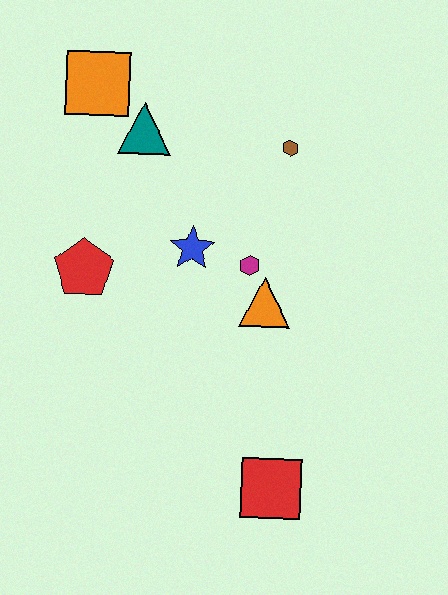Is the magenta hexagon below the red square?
No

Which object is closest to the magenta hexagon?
The orange triangle is closest to the magenta hexagon.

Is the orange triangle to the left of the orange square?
No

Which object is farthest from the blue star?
The red square is farthest from the blue star.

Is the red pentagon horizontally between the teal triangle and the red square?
No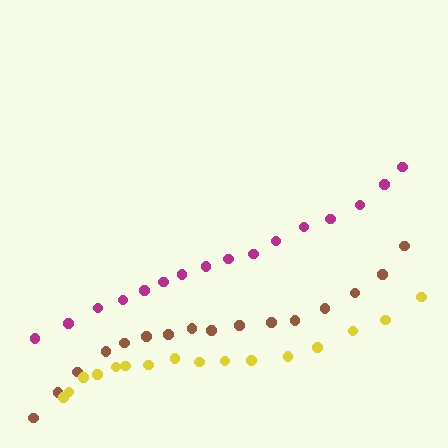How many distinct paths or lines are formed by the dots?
There are 3 distinct paths.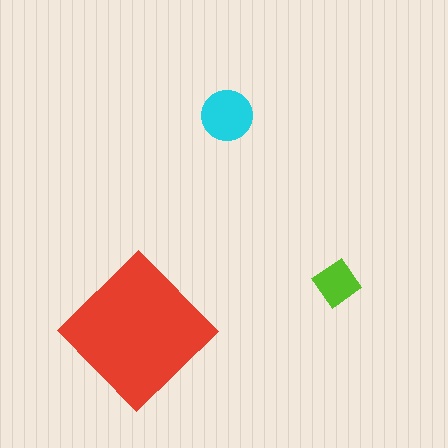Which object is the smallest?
The lime diamond.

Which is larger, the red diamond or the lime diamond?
The red diamond.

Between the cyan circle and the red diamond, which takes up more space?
The red diamond.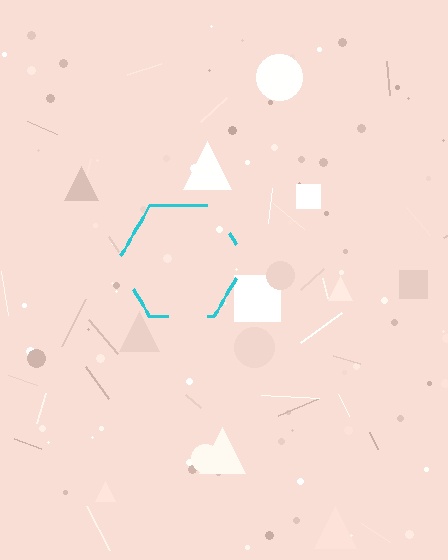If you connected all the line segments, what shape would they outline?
They would outline a hexagon.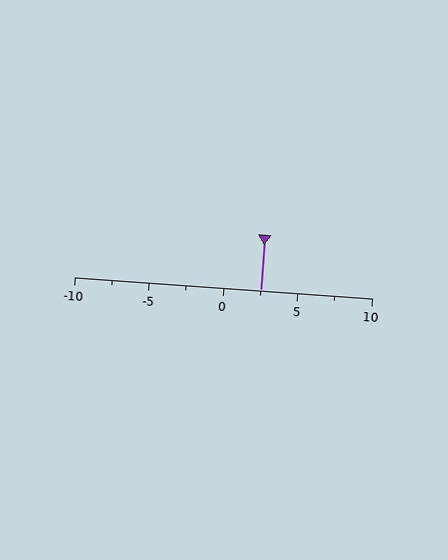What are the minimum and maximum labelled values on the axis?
The axis runs from -10 to 10.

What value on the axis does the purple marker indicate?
The marker indicates approximately 2.5.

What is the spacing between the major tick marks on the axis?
The major ticks are spaced 5 apart.